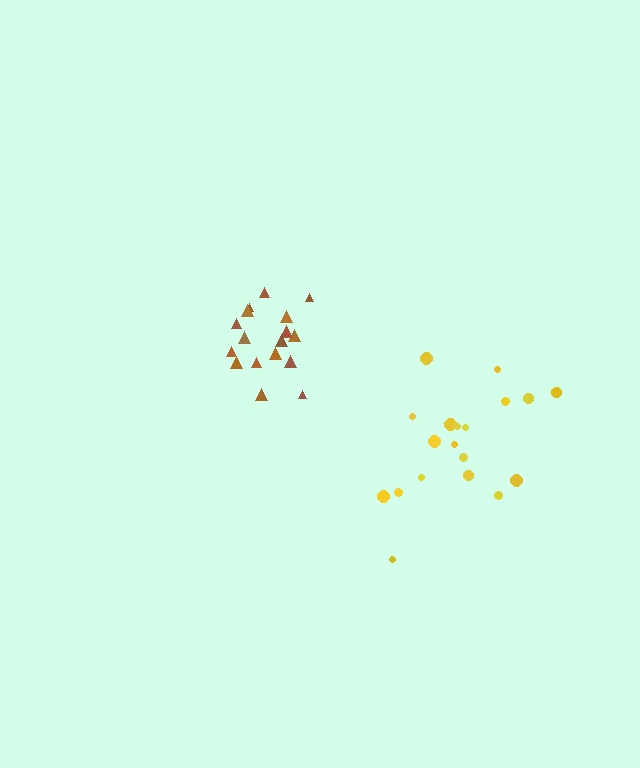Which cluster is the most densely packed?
Brown.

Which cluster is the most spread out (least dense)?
Yellow.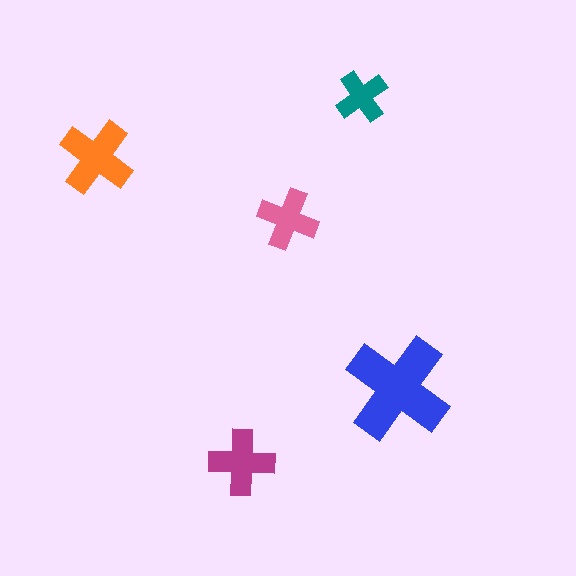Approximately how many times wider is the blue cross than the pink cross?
About 2 times wider.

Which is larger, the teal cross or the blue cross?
The blue one.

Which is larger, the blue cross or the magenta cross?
The blue one.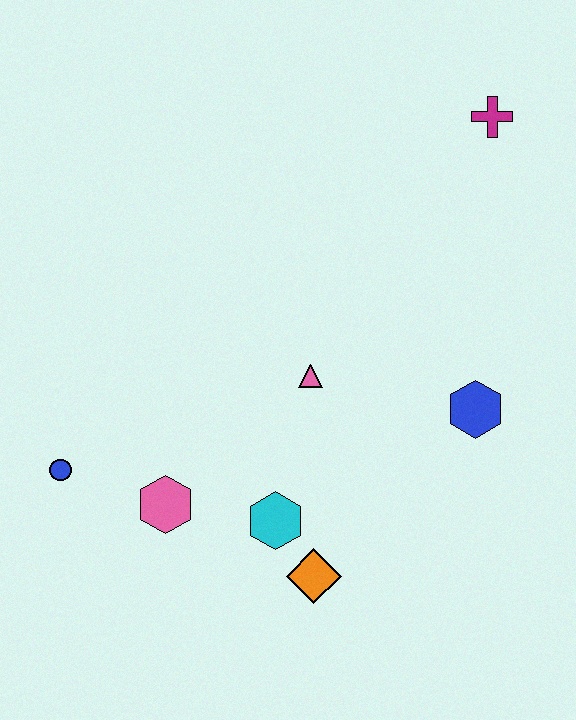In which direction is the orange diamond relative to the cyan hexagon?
The orange diamond is below the cyan hexagon.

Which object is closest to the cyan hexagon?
The orange diamond is closest to the cyan hexagon.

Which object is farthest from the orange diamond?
The magenta cross is farthest from the orange diamond.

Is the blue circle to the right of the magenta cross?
No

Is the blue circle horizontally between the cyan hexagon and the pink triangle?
No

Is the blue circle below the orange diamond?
No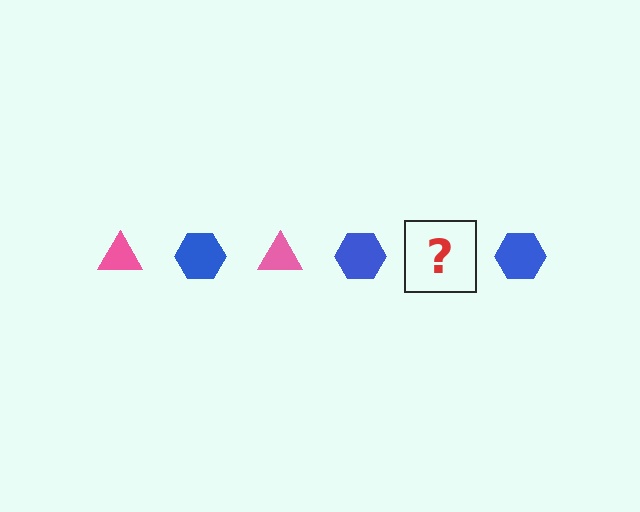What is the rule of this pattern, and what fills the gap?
The rule is that the pattern alternates between pink triangle and blue hexagon. The gap should be filled with a pink triangle.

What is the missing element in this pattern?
The missing element is a pink triangle.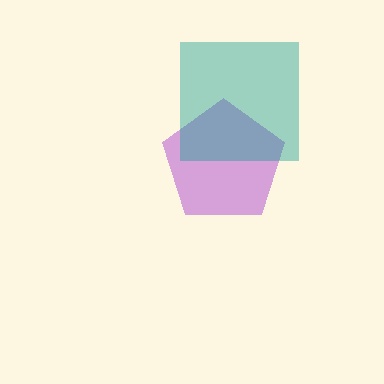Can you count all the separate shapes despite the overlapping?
Yes, there are 2 separate shapes.